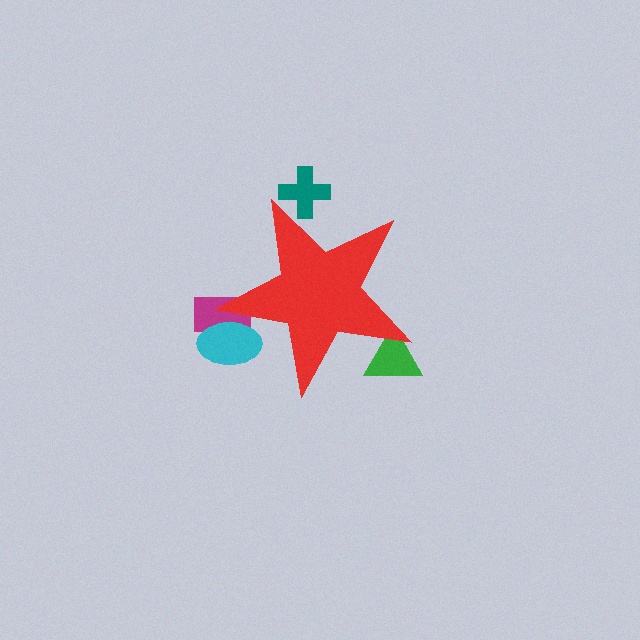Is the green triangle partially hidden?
Yes, the green triangle is partially hidden behind the red star.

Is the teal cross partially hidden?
Yes, the teal cross is partially hidden behind the red star.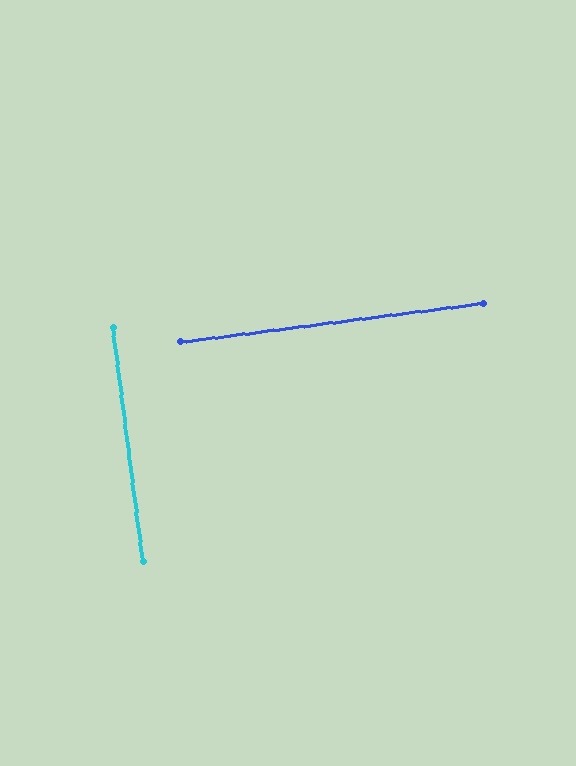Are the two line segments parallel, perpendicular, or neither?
Perpendicular — they meet at approximately 90°.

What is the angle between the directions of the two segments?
Approximately 90 degrees.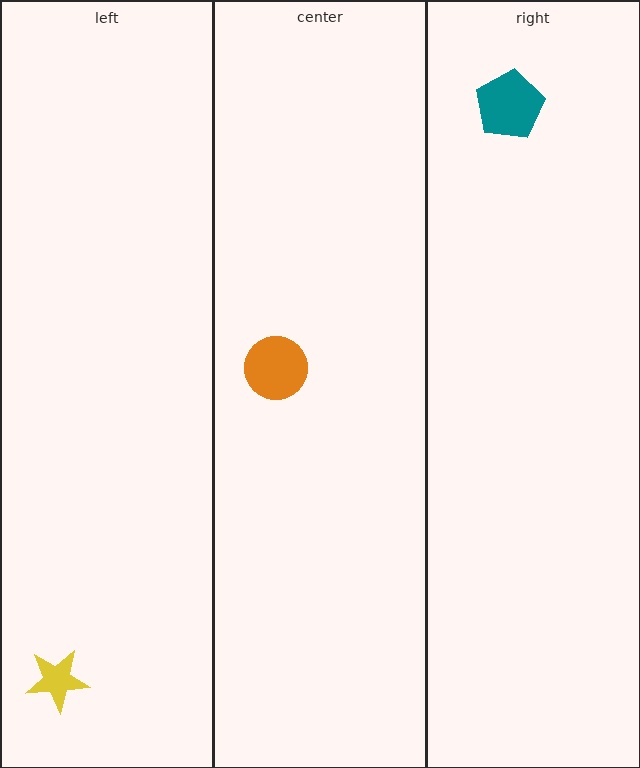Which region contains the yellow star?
The left region.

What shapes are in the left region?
The yellow star.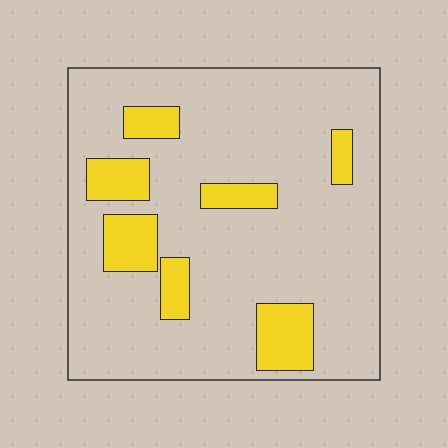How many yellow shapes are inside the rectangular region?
7.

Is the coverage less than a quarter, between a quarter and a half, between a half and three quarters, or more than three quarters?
Less than a quarter.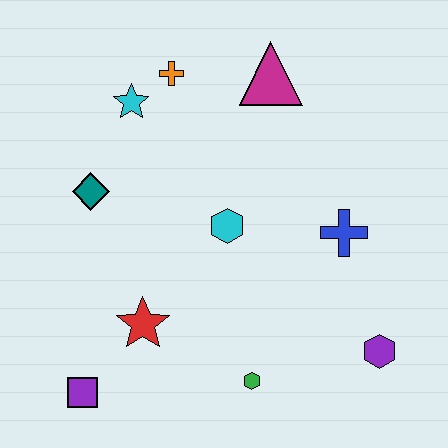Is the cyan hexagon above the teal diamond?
No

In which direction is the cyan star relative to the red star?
The cyan star is above the red star.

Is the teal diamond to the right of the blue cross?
No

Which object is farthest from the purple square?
The magenta triangle is farthest from the purple square.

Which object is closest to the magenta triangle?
The orange cross is closest to the magenta triangle.